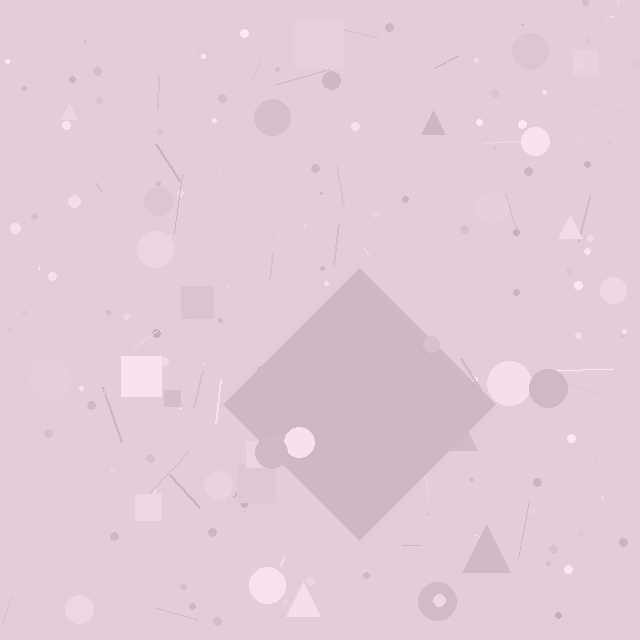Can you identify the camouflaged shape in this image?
The camouflaged shape is a diamond.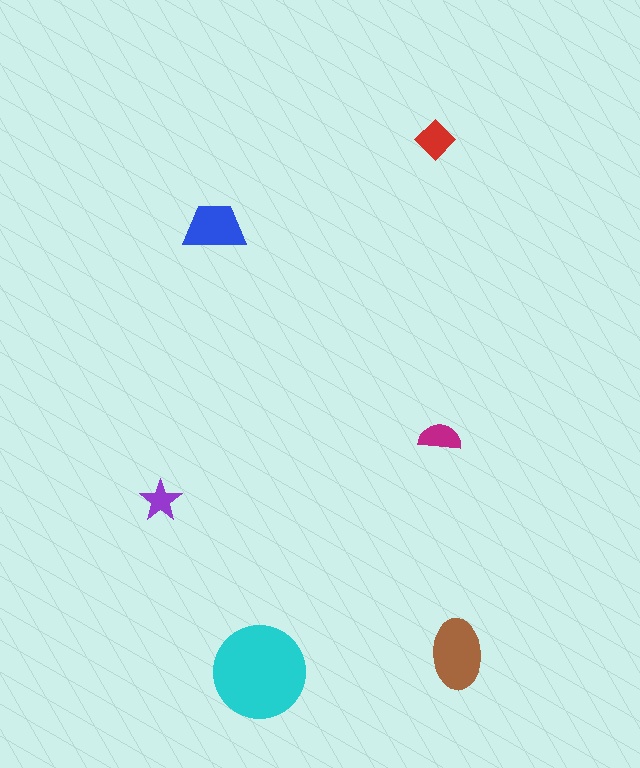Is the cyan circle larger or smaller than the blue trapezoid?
Larger.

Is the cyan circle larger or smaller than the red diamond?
Larger.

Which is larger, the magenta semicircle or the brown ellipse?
The brown ellipse.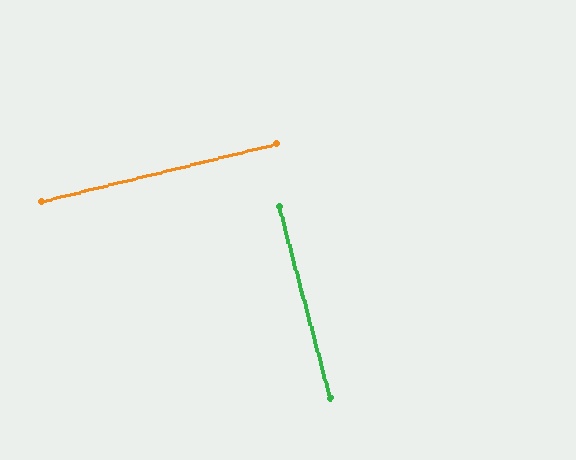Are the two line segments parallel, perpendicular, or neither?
Perpendicular — they meet at approximately 89°.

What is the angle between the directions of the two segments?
Approximately 89 degrees.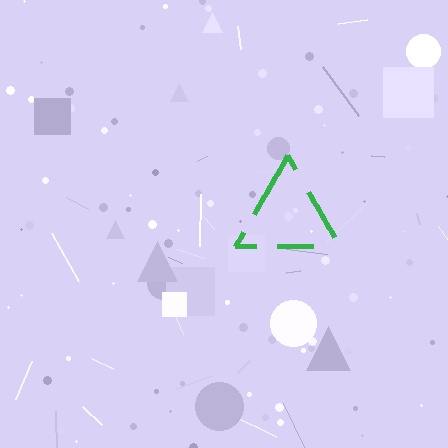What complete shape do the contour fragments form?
The contour fragments form a triangle.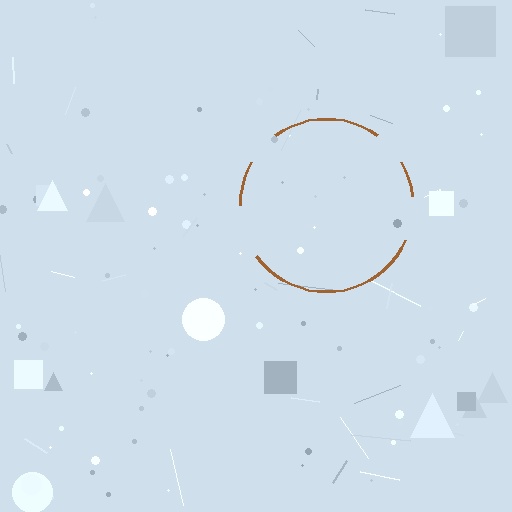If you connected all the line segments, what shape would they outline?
They would outline a circle.